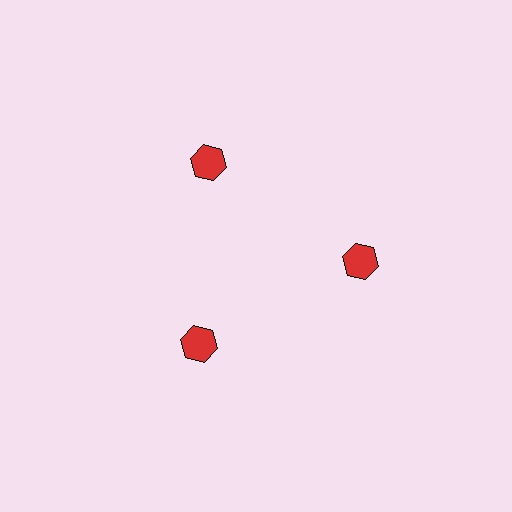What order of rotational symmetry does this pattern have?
This pattern has 3-fold rotational symmetry.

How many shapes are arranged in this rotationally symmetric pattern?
There are 3 shapes, arranged in 3 groups of 1.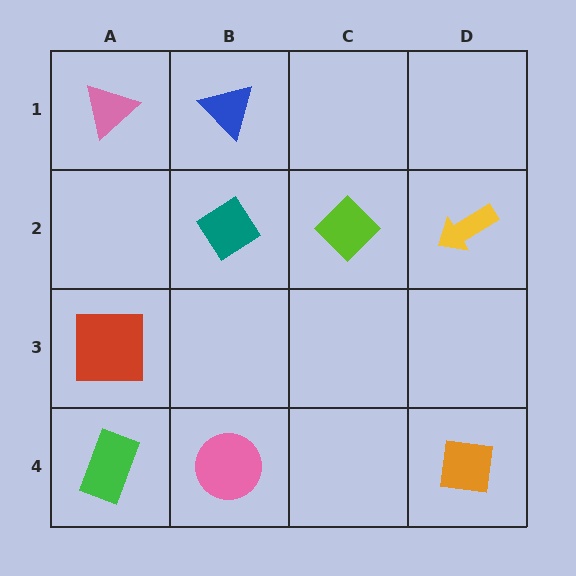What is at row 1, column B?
A blue triangle.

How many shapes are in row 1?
2 shapes.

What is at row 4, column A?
A green rectangle.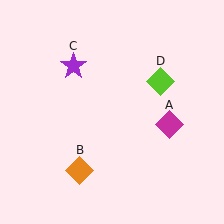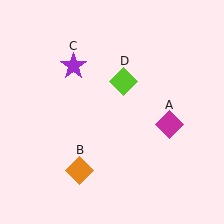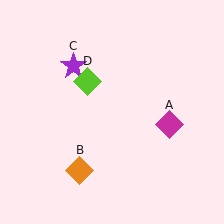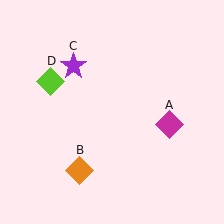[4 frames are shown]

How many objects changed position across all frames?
1 object changed position: lime diamond (object D).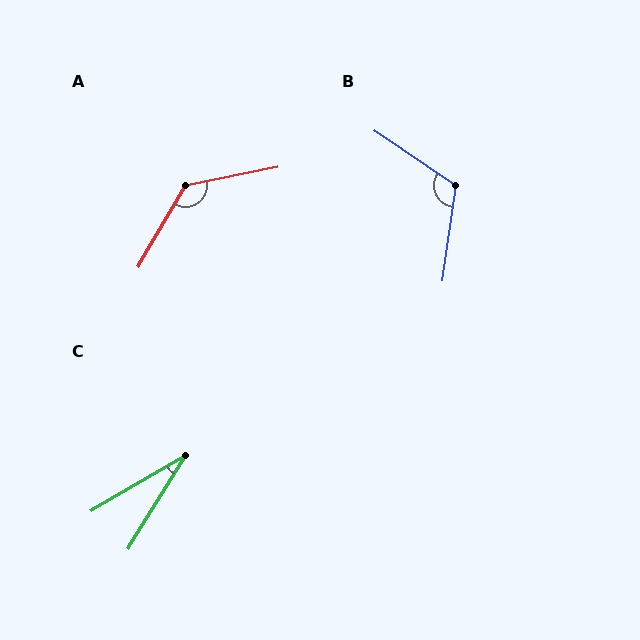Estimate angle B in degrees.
Approximately 116 degrees.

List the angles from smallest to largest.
C (28°), B (116°), A (132°).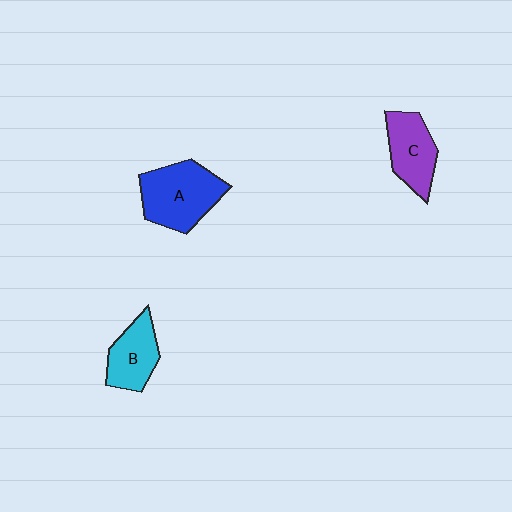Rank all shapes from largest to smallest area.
From largest to smallest: A (blue), C (purple), B (cyan).